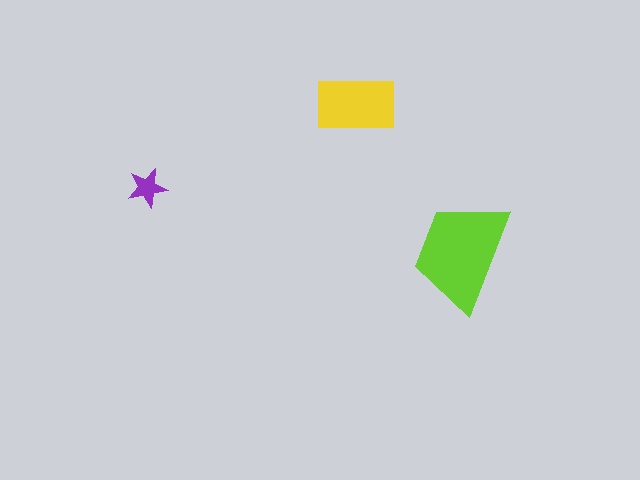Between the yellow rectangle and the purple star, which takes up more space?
The yellow rectangle.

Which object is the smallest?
The purple star.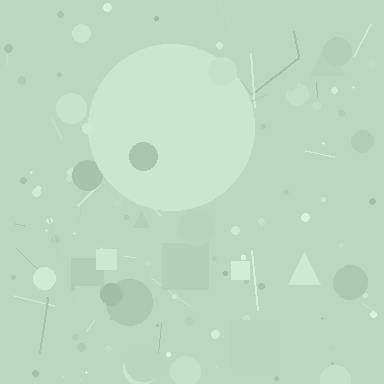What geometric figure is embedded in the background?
A circle is embedded in the background.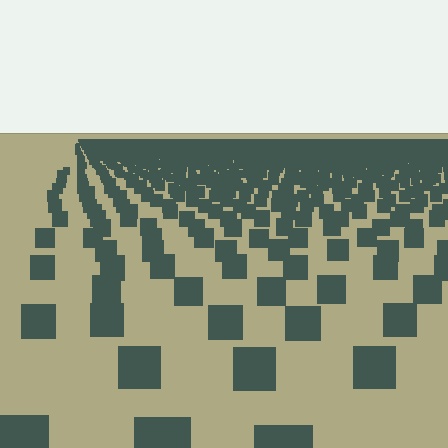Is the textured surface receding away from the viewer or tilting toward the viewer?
The surface is receding away from the viewer. Texture elements get smaller and denser toward the top.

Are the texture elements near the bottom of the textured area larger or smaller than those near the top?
Larger. Near the bottom, elements are closer to the viewer and appear at a bigger on-screen size.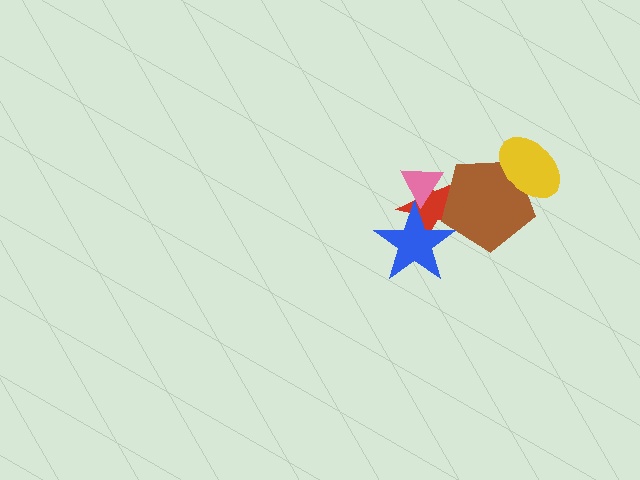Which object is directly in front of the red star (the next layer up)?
The brown pentagon is directly in front of the red star.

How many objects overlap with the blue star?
2 objects overlap with the blue star.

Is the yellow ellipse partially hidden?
No, no other shape covers it.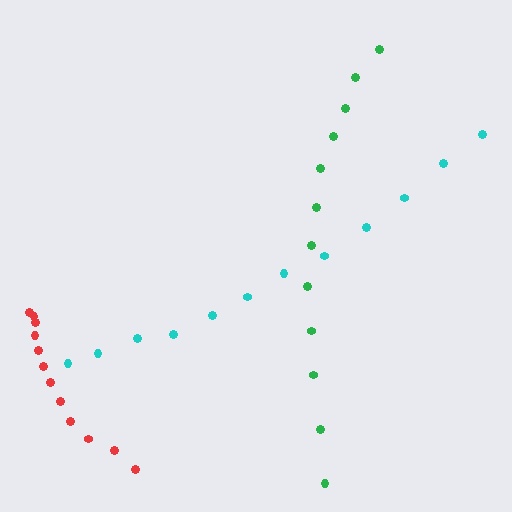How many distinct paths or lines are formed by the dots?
There are 3 distinct paths.